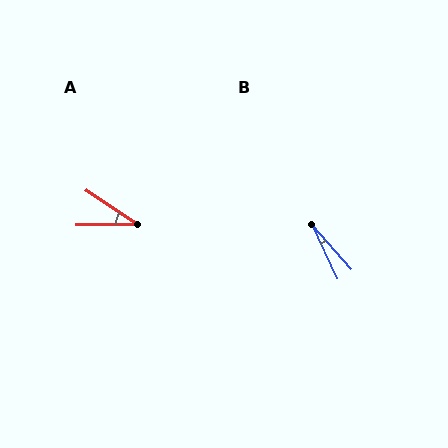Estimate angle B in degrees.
Approximately 16 degrees.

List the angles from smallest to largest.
B (16°), A (34°).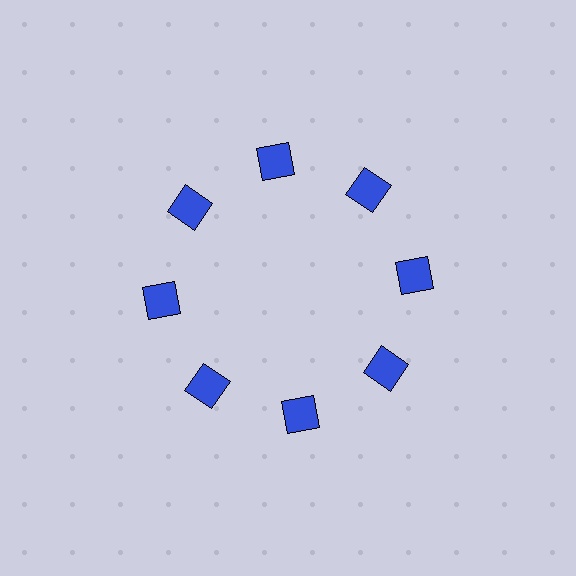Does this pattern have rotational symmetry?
Yes, this pattern has 8-fold rotational symmetry. It looks the same after rotating 45 degrees around the center.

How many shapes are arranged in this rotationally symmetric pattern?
There are 8 shapes, arranged in 8 groups of 1.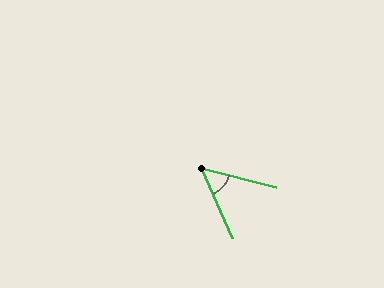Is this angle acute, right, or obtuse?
It is acute.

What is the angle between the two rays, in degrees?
Approximately 52 degrees.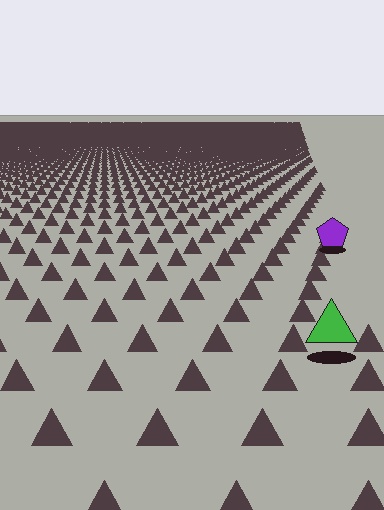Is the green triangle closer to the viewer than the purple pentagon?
Yes. The green triangle is closer — you can tell from the texture gradient: the ground texture is coarser near it.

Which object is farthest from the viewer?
The purple pentagon is farthest from the viewer. It appears smaller and the ground texture around it is denser.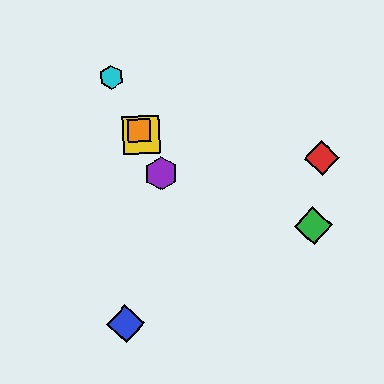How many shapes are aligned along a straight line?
4 shapes (the yellow square, the purple hexagon, the orange square, the cyan hexagon) are aligned along a straight line.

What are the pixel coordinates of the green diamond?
The green diamond is at (313, 226).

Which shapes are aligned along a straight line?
The yellow square, the purple hexagon, the orange square, the cyan hexagon are aligned along a straight line.